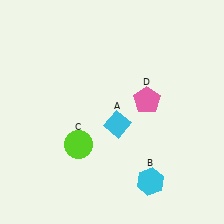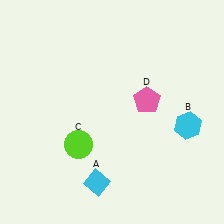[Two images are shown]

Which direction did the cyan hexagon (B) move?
The cyan hexagon (B) moved up.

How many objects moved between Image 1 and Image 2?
2 objects moved between the two images.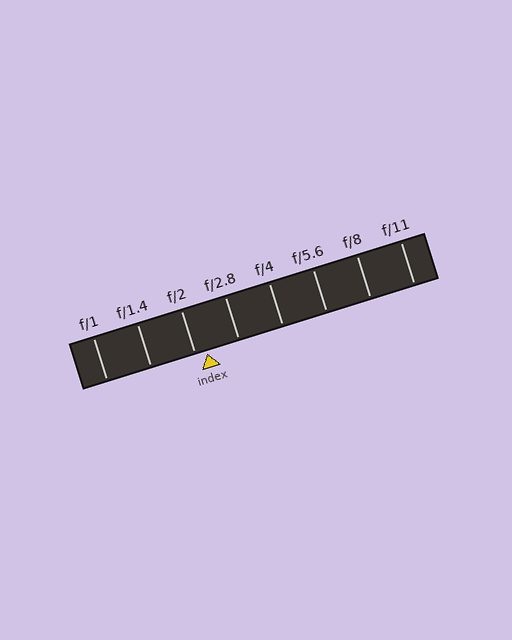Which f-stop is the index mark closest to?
The index mark is closest to f/2.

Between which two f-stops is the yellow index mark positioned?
The index mark is between f/2 and f/2.8.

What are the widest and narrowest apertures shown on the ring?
The widest aperture shown is f/1 and the narrowest is f/11.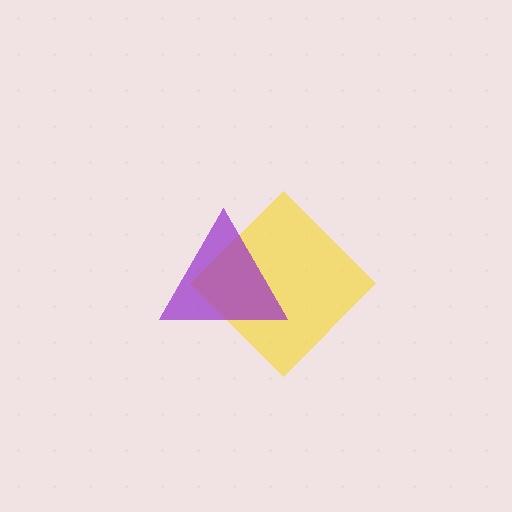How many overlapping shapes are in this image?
There are 2 overlapping shapes in the image.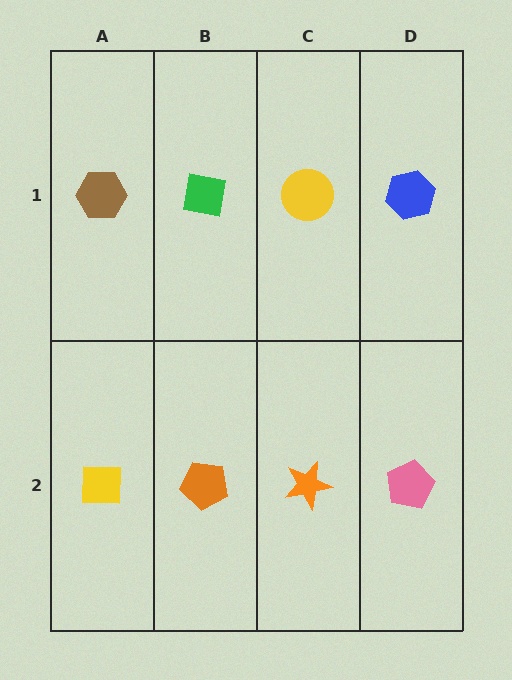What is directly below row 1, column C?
An orange star.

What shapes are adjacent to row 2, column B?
A green square (row 1, column B), a yellow square (row 2, column A), an orange star (row 2, column C).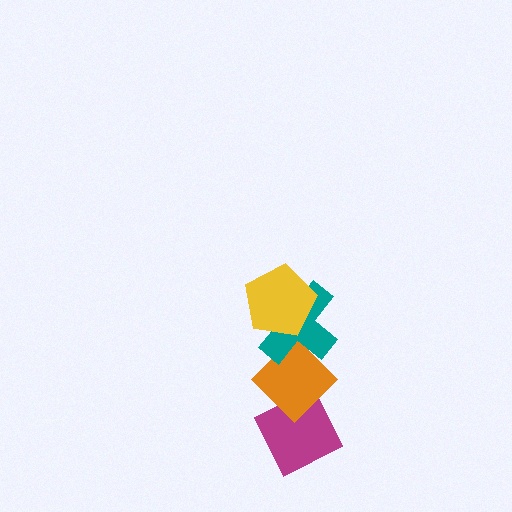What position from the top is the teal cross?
The teal cross is 2nd from the top.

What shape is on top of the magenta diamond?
The orange diamond is on top of the magenta diamond.